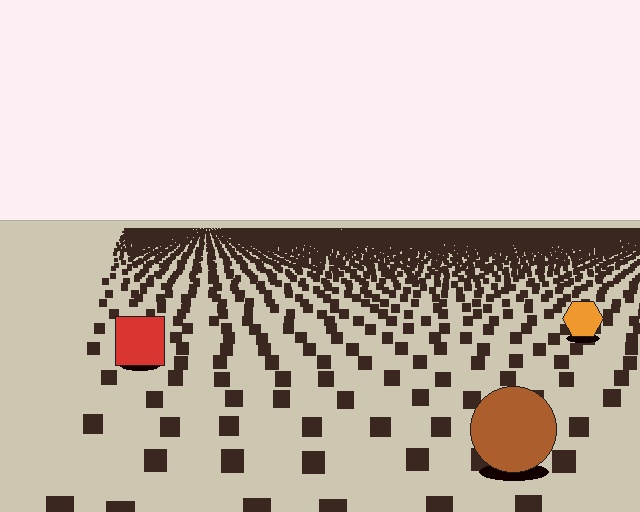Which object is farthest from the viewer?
The orange hexagon is farthest from the viewer. It appears smaller and the ground texture around it is denser.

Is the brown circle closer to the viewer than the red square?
Yes. The brown circle is closer — you can tell from the texture gradient: the ground texture is coarser near it.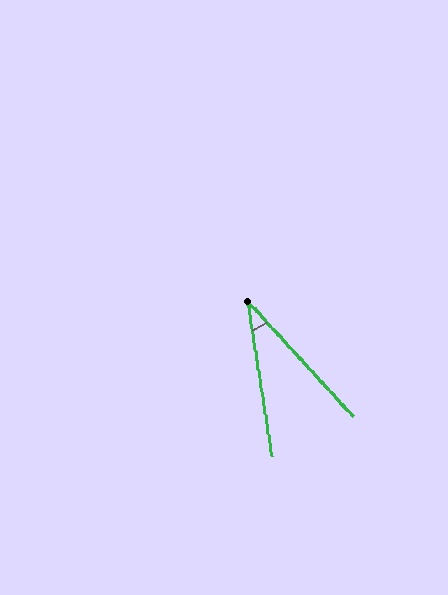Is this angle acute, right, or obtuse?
It is acute.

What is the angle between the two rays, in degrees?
Approximately 33 degrees.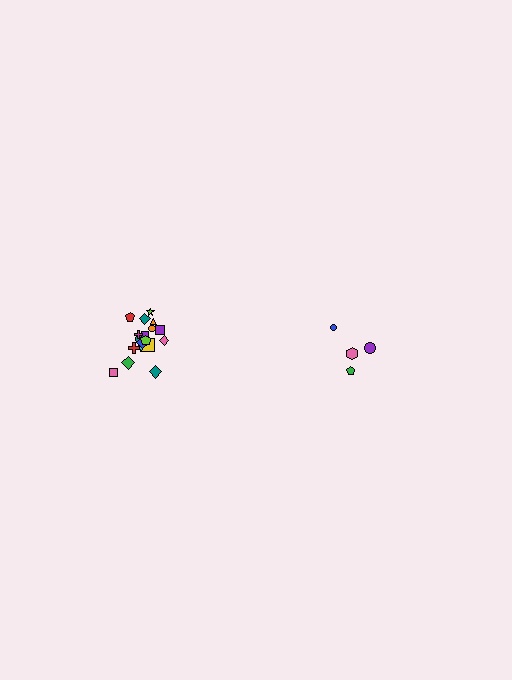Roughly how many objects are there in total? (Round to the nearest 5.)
Roughly 20 objects in total.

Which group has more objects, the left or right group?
The left group.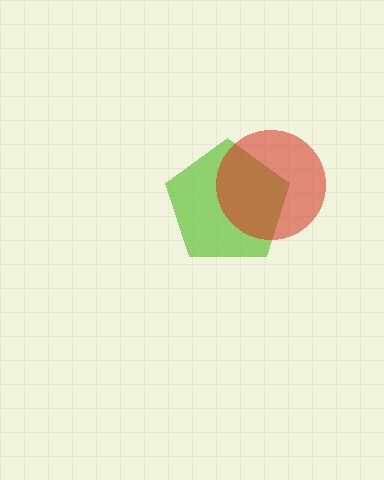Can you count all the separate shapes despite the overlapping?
Yes, there are 2 separate shapes.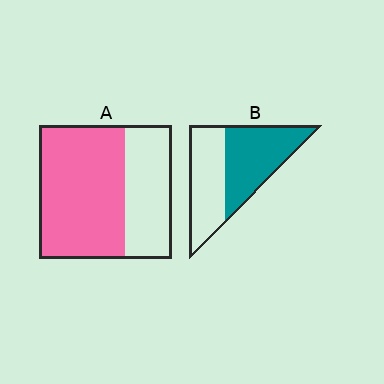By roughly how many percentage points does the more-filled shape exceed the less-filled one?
By roughly 10 percentage points (A over B).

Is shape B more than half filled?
Roughly half.